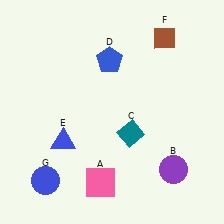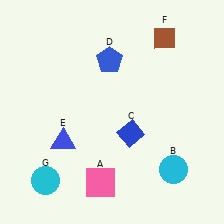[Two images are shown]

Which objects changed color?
B changed from purple to cyan. C changed from teal to blue. G changed from blue to cyan.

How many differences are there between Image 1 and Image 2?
There are 3 differences between the two images.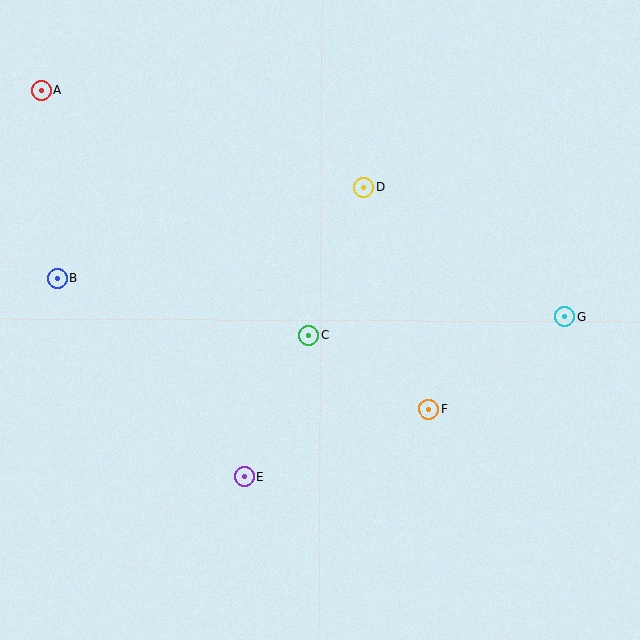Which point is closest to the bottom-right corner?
Point F is closest to the bottom-right corner.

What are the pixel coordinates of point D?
Point D is at (363, 187).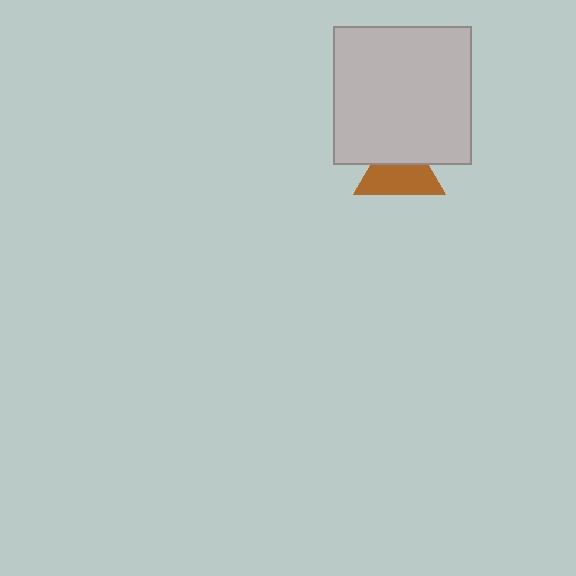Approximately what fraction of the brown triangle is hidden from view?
Roughly 40% of the brown triangle is hidden behind the light gray square.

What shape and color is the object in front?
The object in front is a light gray square.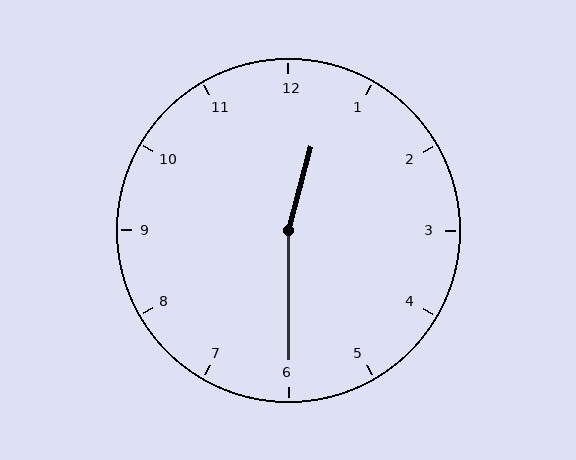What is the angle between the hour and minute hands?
Approximately 165 degrees.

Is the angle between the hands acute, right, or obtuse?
It is obtuse.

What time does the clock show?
12:30.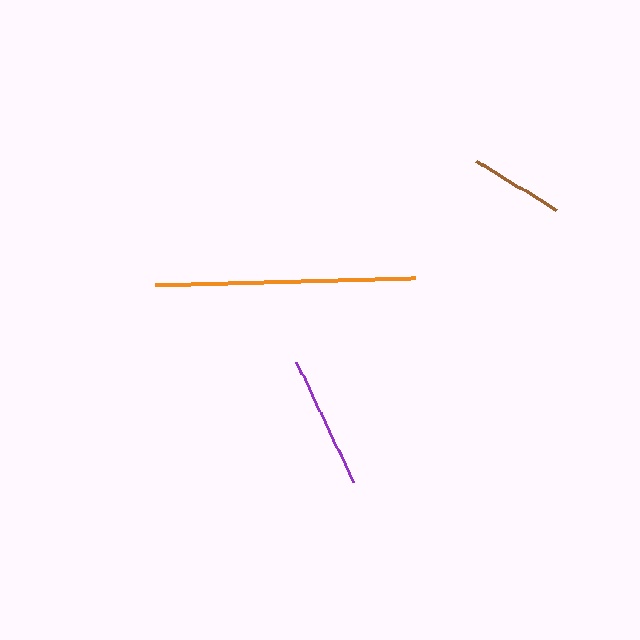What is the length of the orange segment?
The orange segment is approximately 260 pixels long.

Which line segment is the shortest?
The brown line is the shortest at approximately 94 pixels.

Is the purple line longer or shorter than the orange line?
The orange line is longer than the purple line.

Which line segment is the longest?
The orange line is the longest at approximately 260 pixels.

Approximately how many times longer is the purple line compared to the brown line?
The purple line is approximately 1.4 times the length of the brown line.